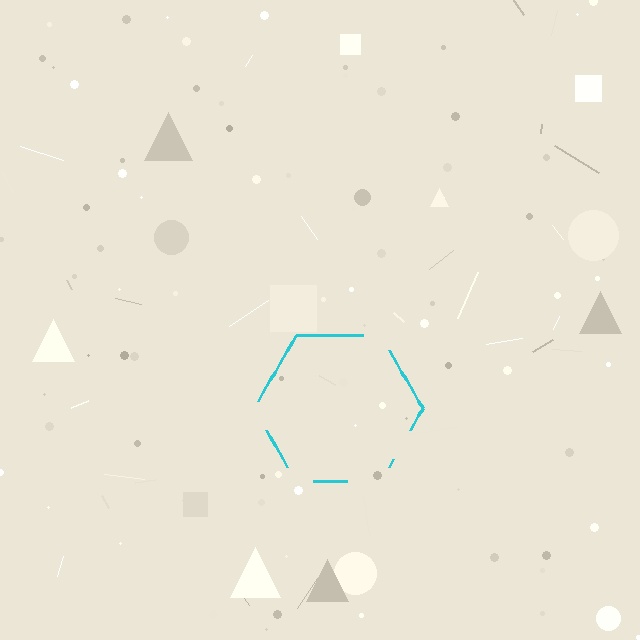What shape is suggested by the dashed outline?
The dashed outline suggests a hexagon.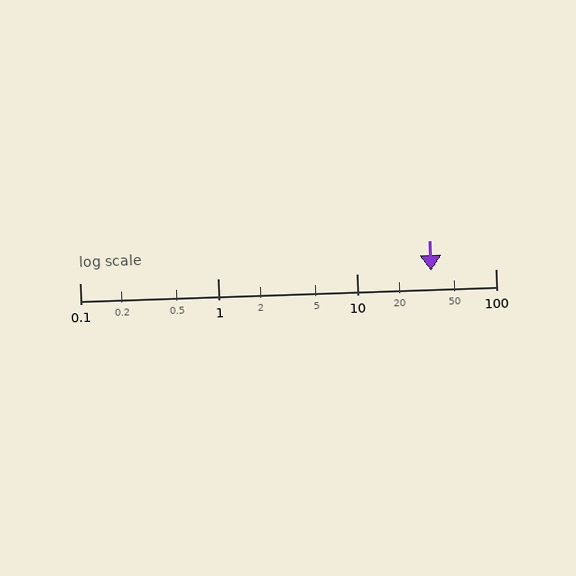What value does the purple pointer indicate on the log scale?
The pointer indicates approximately 34.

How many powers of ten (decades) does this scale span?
The scale spans 3 decades, from 0.1 to 100.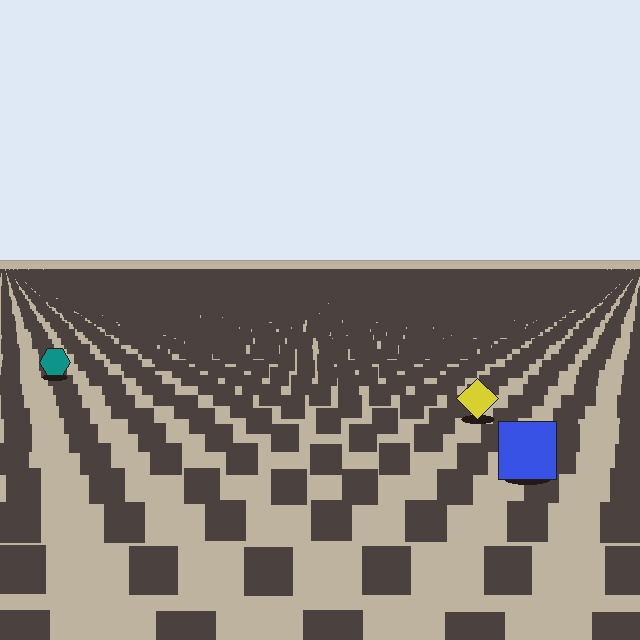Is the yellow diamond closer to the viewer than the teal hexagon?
Yes. The yellow diamond is closer — you can tell from the texture gradient: the ground texture is coarser near it.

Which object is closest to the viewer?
The blue square is closest. The texture marks near it are larger and more spread out.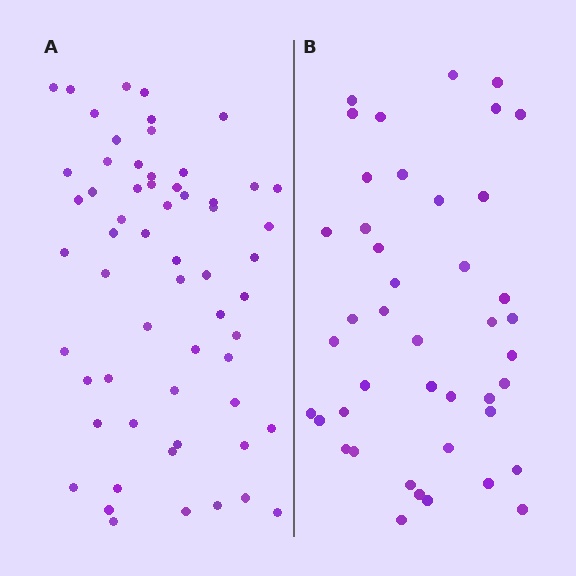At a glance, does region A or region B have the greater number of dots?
Region A (the left region) has more dots.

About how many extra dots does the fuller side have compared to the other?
Region A has approximately 15 more dots than region B.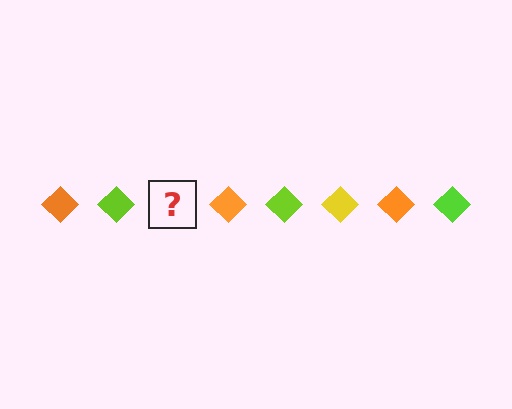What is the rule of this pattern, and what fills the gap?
The rule is that the pattern cycles through orange, lime, yellow diamonds. The gap should be filled with a yellow diamond.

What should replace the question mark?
The question mark should be replaced with a yellow diamond.